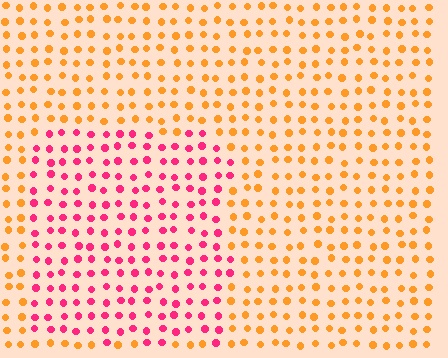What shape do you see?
I see a rectangle.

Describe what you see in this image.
The image is filled with small orange elements in a uniform arrangement. A rectangle-shaped region is visible where the elements are tinted to a slightly different hue, forming a subtle color boundary.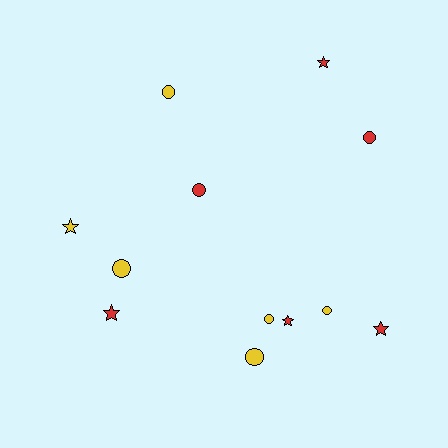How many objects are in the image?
There are 12 objects.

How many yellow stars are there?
There is 1 yellow star.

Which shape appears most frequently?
Circle, with 7 objects.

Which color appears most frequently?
Yellow, with 6 objects.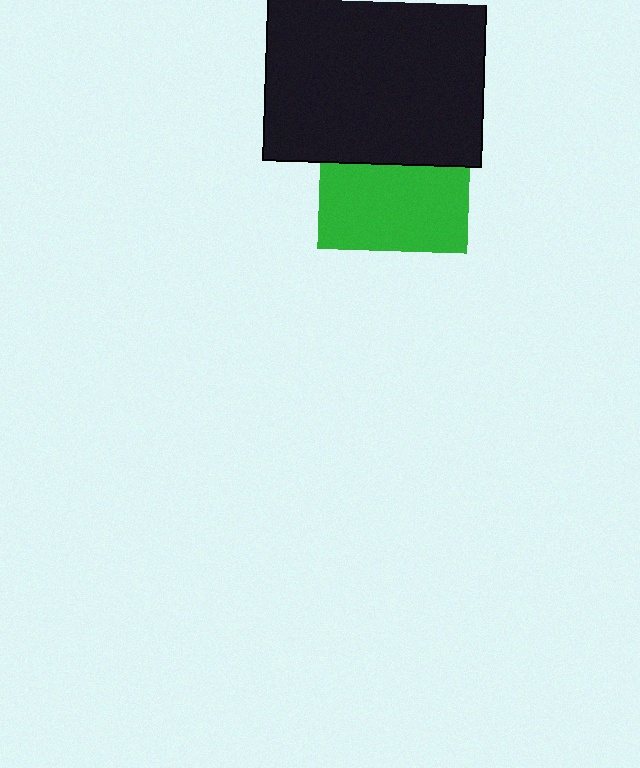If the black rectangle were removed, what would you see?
You would see the complete green square.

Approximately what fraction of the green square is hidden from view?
Roughly 43% of the green square is hidden behind the black rectangle.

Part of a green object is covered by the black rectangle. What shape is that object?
It is a square.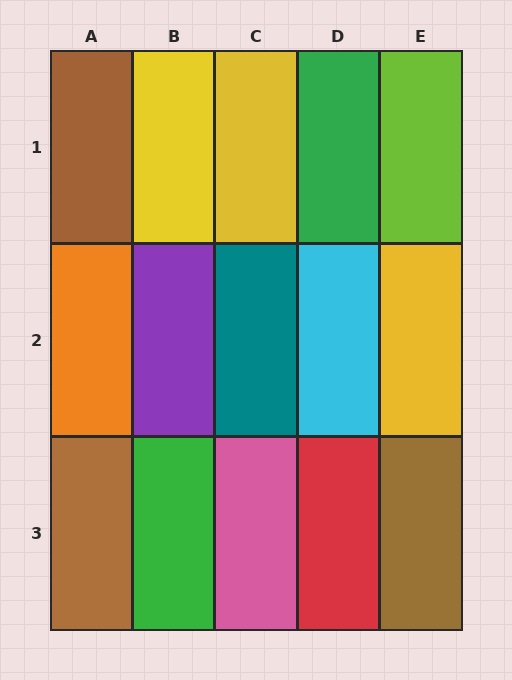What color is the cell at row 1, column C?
Yellow.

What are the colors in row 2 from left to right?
Orange, purple, teal, cyan, yellow.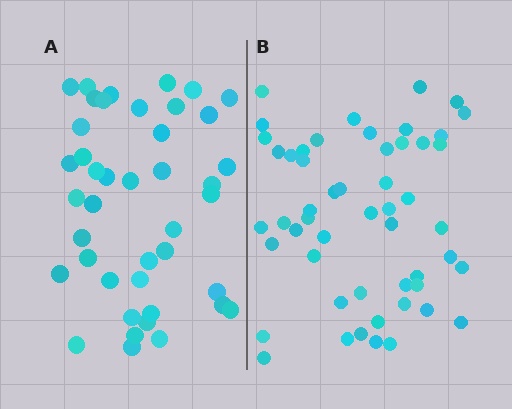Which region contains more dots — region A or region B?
Region B (the right region) has more dots.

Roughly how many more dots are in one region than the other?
Region B has roughly 10 or so more dots than region A.